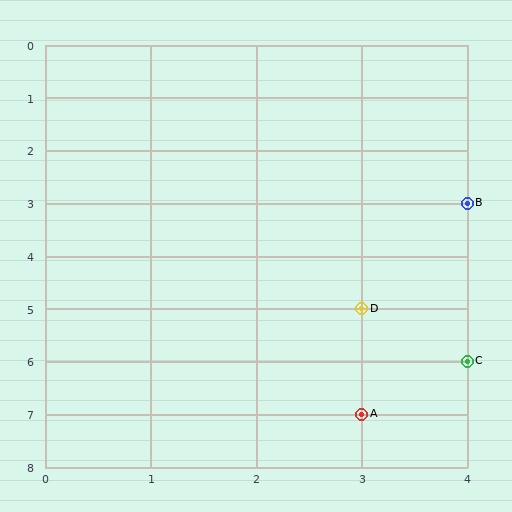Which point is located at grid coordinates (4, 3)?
Point B is at (4, 3).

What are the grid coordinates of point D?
Point D is at grid coordinates (3, 5).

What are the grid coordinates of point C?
Point C is at grid coordinates (4, 6).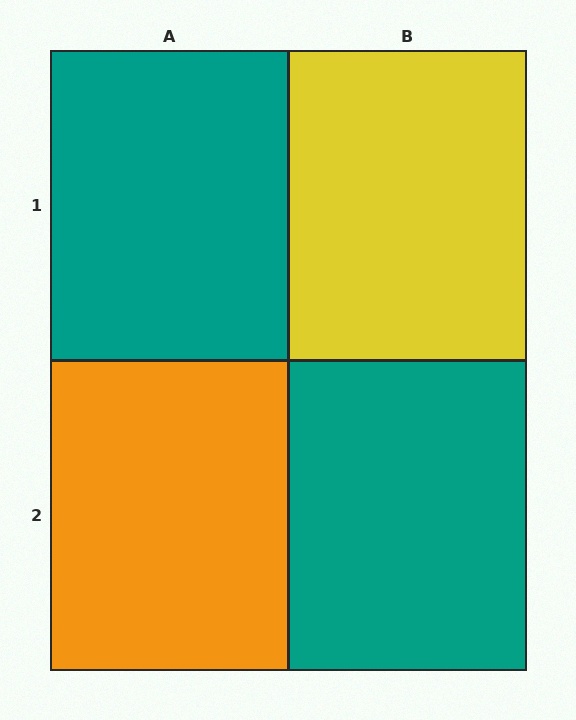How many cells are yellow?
1 cell is yellow.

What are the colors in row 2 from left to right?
Orange, teal.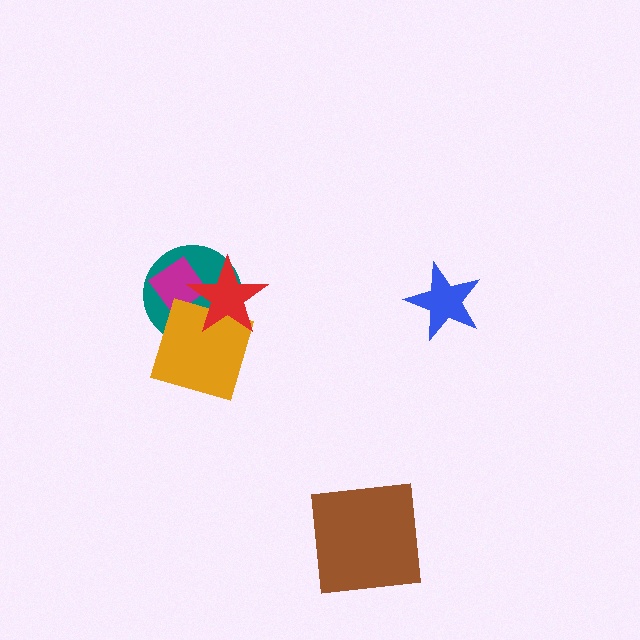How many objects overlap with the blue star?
0 objects overlap with the blue star.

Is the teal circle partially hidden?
Yes, it is partially covered by another shape.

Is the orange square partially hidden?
Yes, it is partially covered by another shape.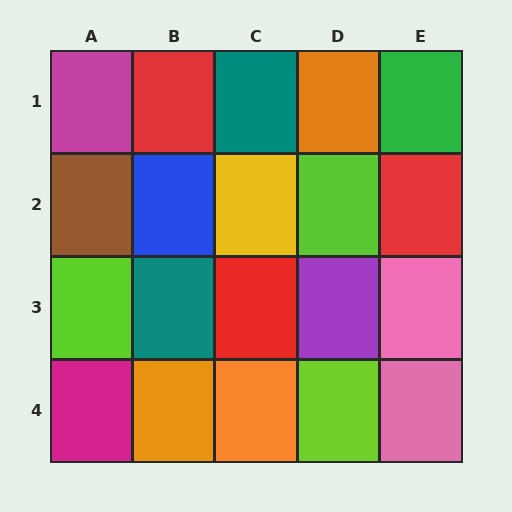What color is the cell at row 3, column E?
Pink.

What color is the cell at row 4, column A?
Magenta.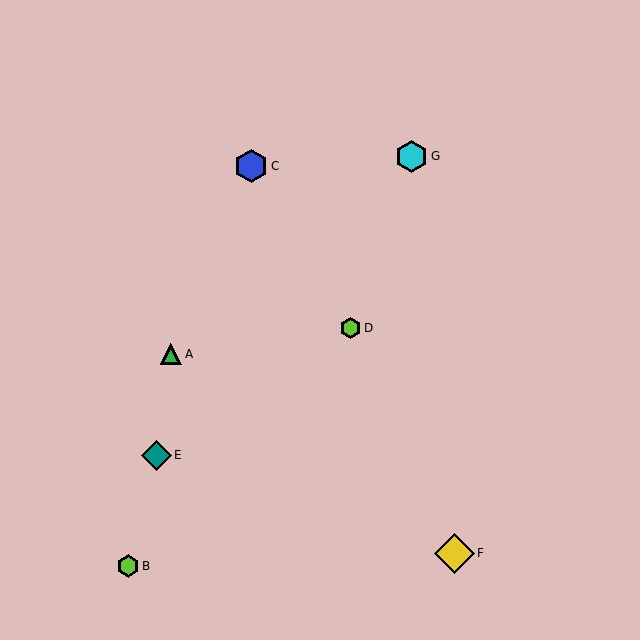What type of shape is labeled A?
Shape A is a green triangle.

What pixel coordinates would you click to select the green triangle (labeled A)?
Click at (171, 354) to select the green triangle A.